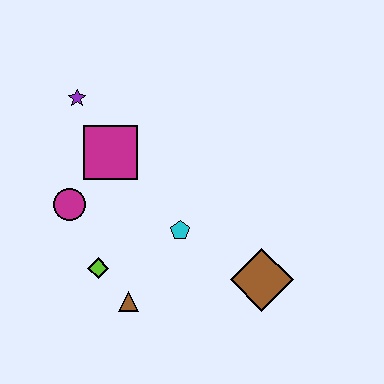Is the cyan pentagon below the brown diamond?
No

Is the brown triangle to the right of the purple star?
Yes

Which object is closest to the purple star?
The magenta square is closest to the purple star.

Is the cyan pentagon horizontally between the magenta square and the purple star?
No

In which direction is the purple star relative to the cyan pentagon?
The purple star is above the cyan pentagon.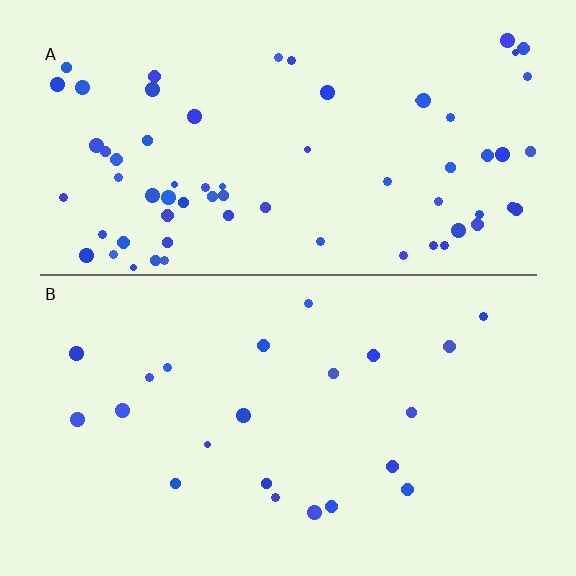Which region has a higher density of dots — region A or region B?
A (the top).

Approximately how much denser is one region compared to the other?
Approximately 3.0× — region A over region B.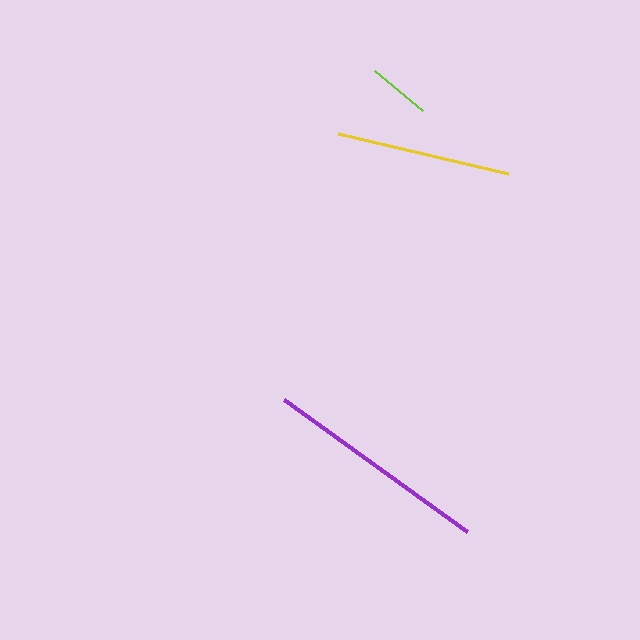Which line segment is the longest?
The purple line is the longest at approximately 225 pixels.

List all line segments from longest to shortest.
From longest to shortest: purple, yellow, lime.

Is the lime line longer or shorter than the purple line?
The purple line is longer than the lime line.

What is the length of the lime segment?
The lime segment is approximately 63 pixels long.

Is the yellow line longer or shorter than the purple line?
The purple line is longer than the yellow line.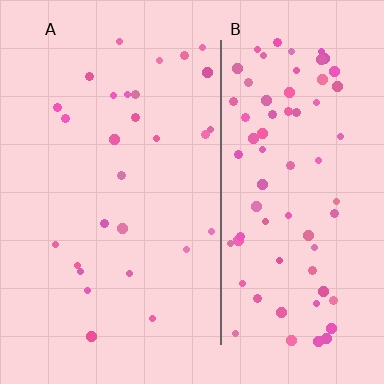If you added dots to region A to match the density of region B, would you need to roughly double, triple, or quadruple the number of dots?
Approximately triple.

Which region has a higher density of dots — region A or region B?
B (the right).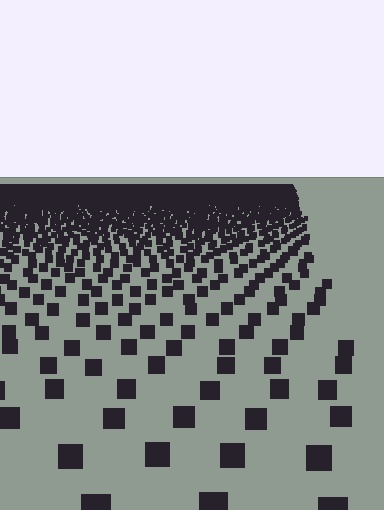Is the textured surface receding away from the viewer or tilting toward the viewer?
The surface is receding away from the viewer. Texture elements get smaller and denser toward the top.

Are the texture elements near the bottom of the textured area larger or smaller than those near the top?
Larger. Near the bottom, elements are closer to the viewer and appear at a bigger on-screen size.